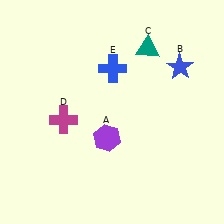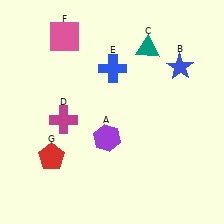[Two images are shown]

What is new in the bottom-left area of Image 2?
A red pentagon (G) was added in the bottom-left area of Image 2.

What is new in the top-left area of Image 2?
A pink square (F) was added in the top-left area of Image 2.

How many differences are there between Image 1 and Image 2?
There are 2 differences between the two images.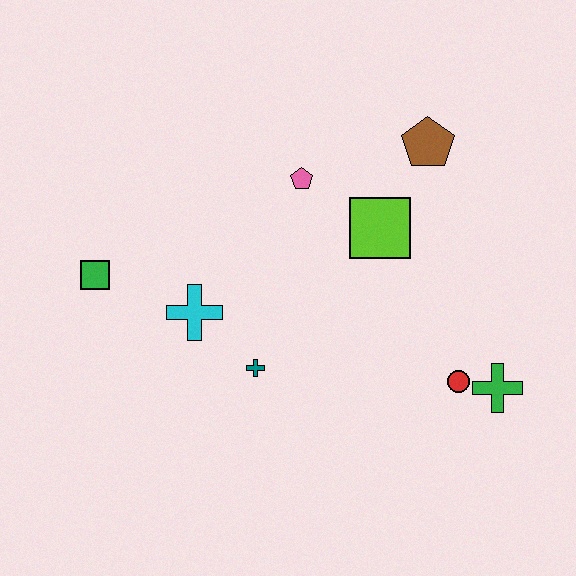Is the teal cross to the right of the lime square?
No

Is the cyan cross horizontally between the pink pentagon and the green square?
Yes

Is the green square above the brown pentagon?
No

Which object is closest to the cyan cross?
The teal cross is closest to the cyan cross.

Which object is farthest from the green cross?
The green square is farthest from the green cross.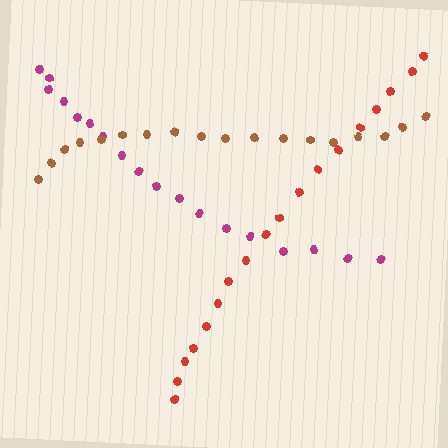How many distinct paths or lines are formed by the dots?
There are 3 distinct paths.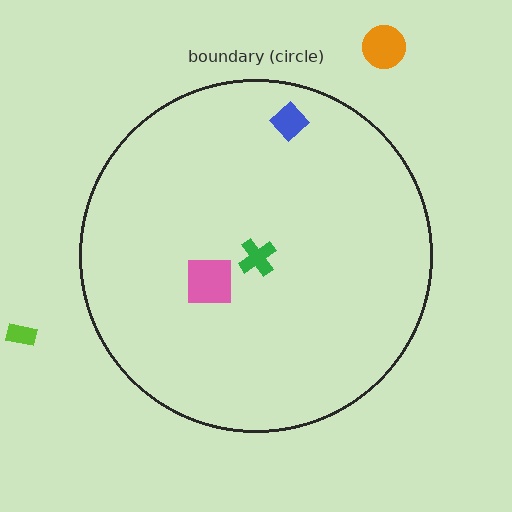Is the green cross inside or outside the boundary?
Inside.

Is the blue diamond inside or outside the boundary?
Inside.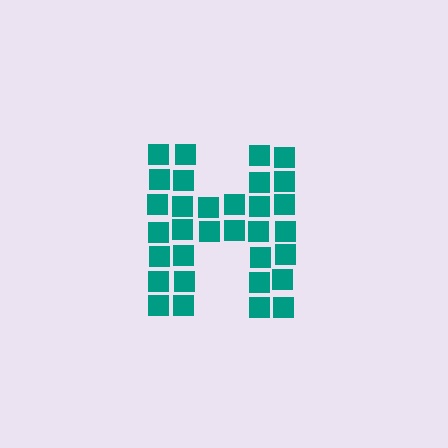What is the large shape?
The large shape is the letter H.